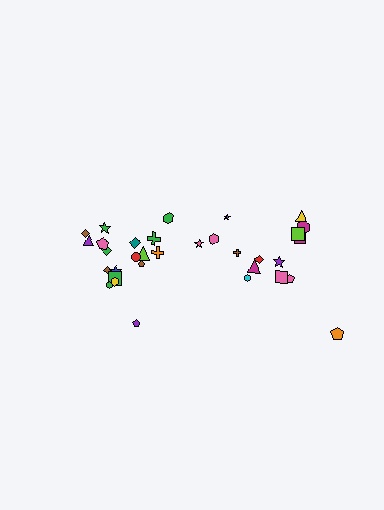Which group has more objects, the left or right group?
The left group.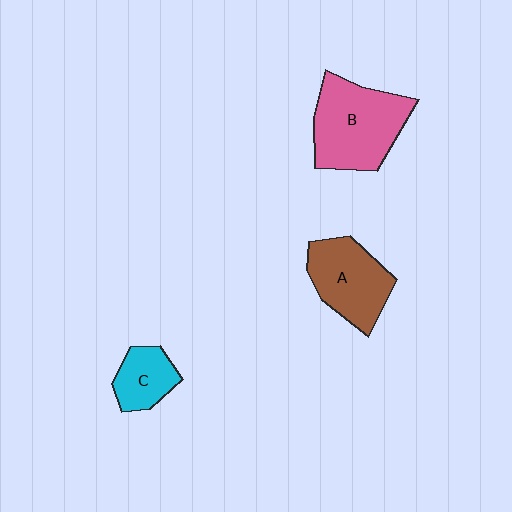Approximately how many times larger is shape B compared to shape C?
Approximately 2.2 times.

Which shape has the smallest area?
Shape C (cyan).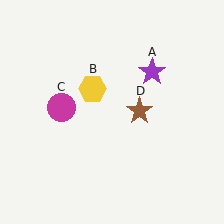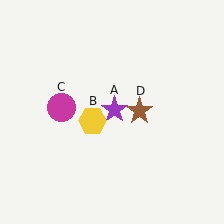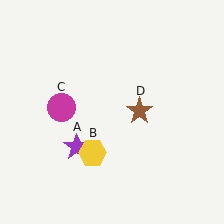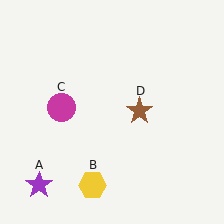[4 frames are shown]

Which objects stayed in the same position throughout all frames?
Magenta circle (object C) and brown star (object D) remained stationary.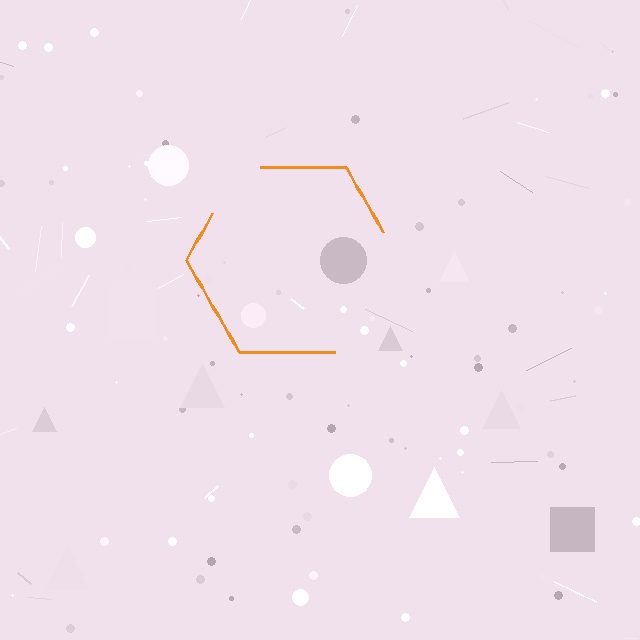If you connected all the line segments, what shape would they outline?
They would outline a hexagon.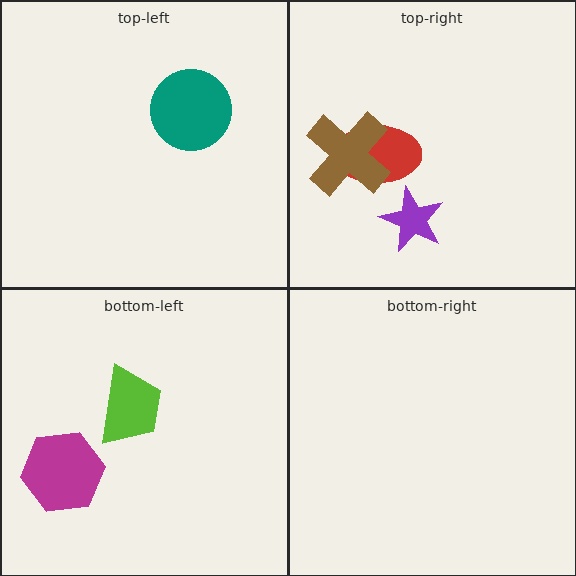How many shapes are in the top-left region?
1.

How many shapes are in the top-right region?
3.